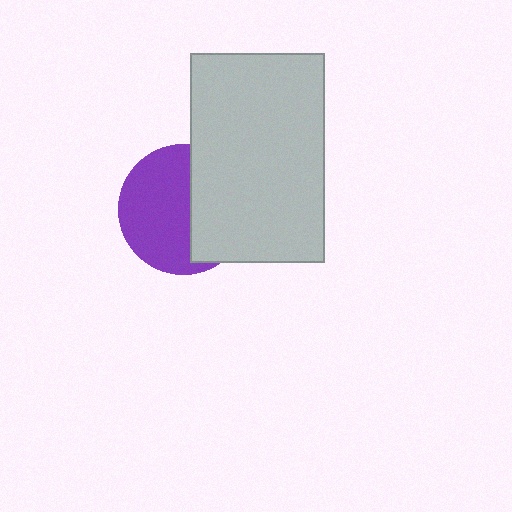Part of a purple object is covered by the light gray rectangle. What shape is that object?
It is a circle.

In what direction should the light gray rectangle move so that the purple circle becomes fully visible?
The light gray rectangle should move right. That is the shortest direction to clear the overlap and leave the purple circle fully visible.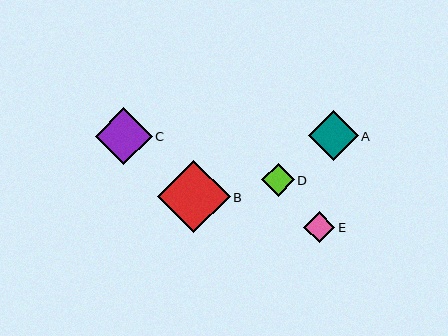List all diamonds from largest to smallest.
From largest to smallest: B, C, A, D, E.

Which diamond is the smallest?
Diamond E is the smallest with a size of approximately 31 pixels.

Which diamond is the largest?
Diamond B is the largest with a size of approximately 72 pixels.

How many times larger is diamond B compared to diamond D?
Diamond B is approximately 2.2 times the size of diamond D.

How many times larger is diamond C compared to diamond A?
Diamond C is approximately 1.1 times the size of diamond A.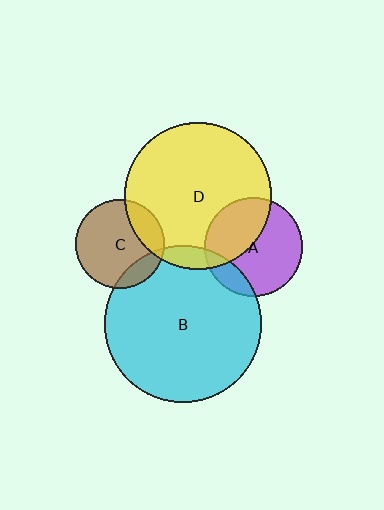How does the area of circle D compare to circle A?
Approximately 2.2 times.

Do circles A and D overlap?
Yes.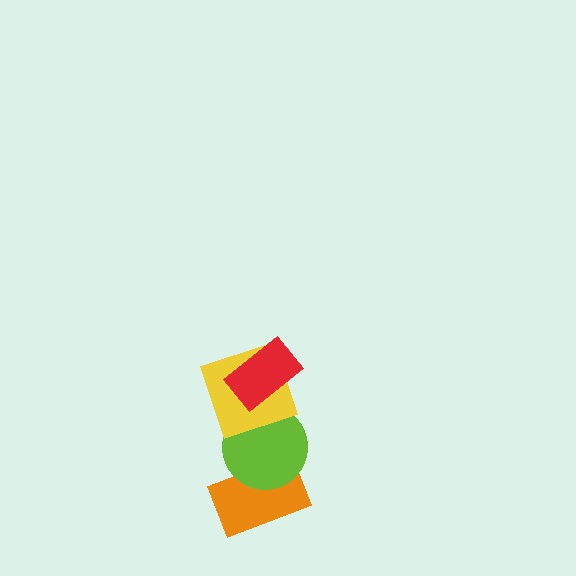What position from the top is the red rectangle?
The red rectangle is 1st from the top.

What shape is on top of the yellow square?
The red rectangle is on top of the yellow square.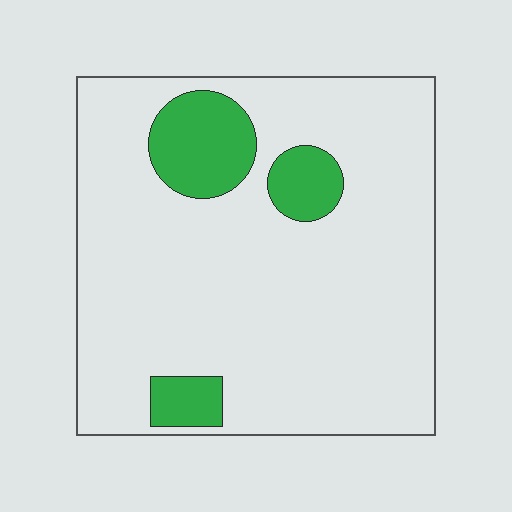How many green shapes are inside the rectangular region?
3.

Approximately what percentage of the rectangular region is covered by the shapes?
Approximately 15%.